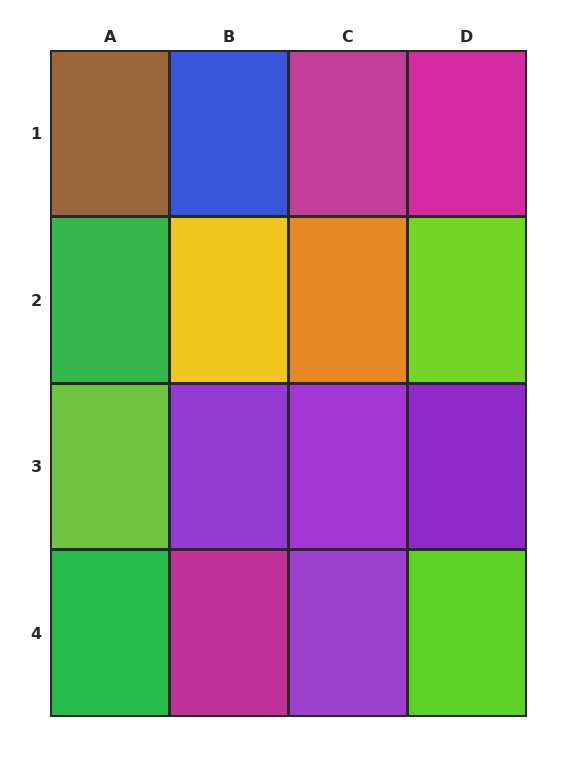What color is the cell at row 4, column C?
Purple.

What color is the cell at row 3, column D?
Purple.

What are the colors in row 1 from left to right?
Brown, blue, magenta, magenta.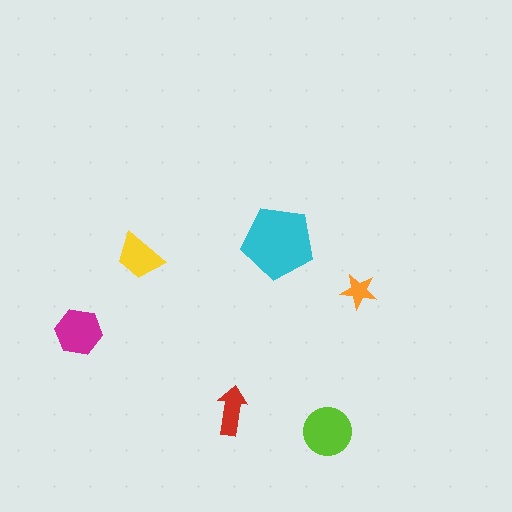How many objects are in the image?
There are 6 objects in the image.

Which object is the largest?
The cyan pentagon.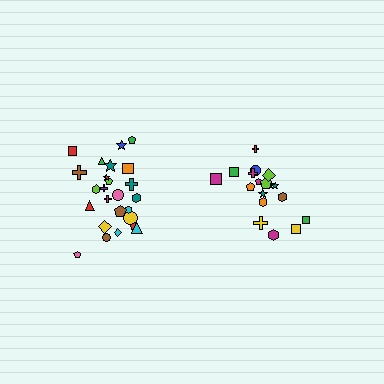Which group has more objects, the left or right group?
The left group.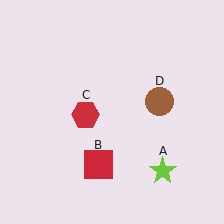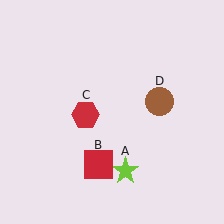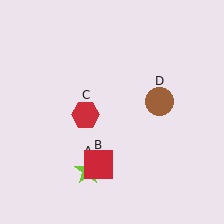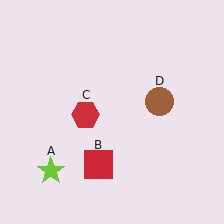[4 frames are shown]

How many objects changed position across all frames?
1 object changed position: lime star (object A).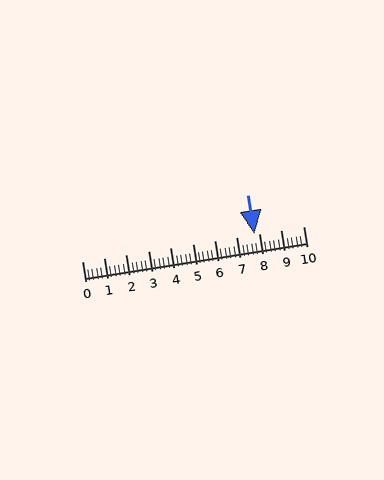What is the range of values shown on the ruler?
The ruler shows values from 0 to 10.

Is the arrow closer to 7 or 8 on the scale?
The arrow is closer to 8.